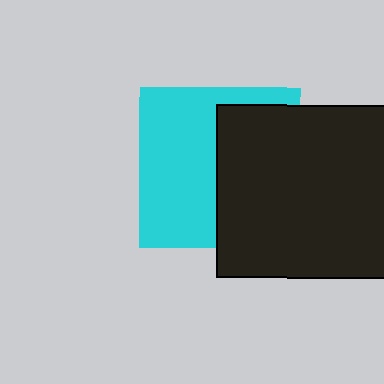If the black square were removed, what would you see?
You would see the complete cyan square.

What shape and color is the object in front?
The object in front is a black square.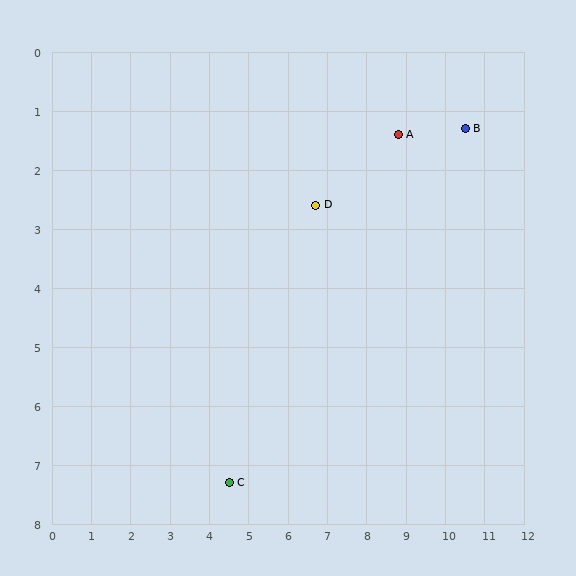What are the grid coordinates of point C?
Point C is at approximately (4.5, 7.3).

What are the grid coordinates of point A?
Point A is at approximately (8.8, 1.4).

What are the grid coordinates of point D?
Point D is at approximately (6.7, 2.6).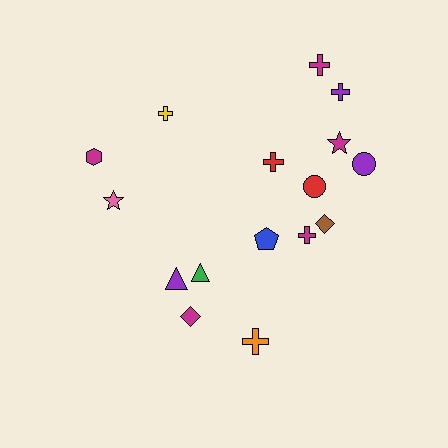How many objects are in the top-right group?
There are 8 objects.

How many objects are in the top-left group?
There are 3 objects.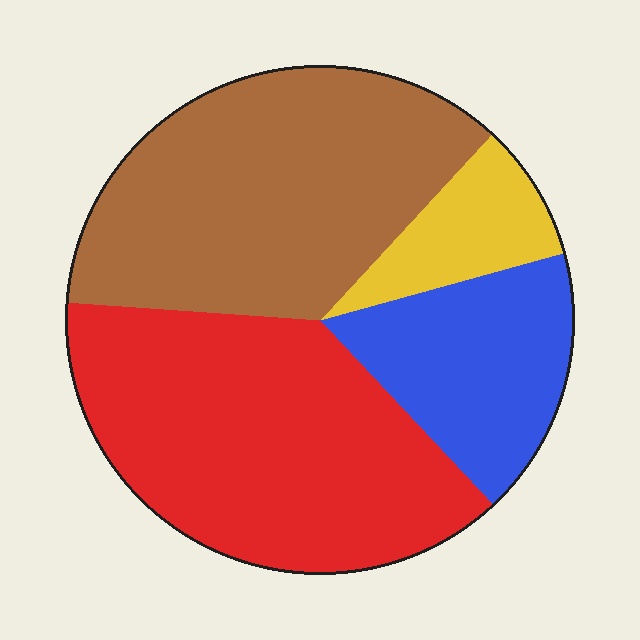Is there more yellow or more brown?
Brown.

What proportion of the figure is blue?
Blue takes up about one sixth (1/6) of the figure.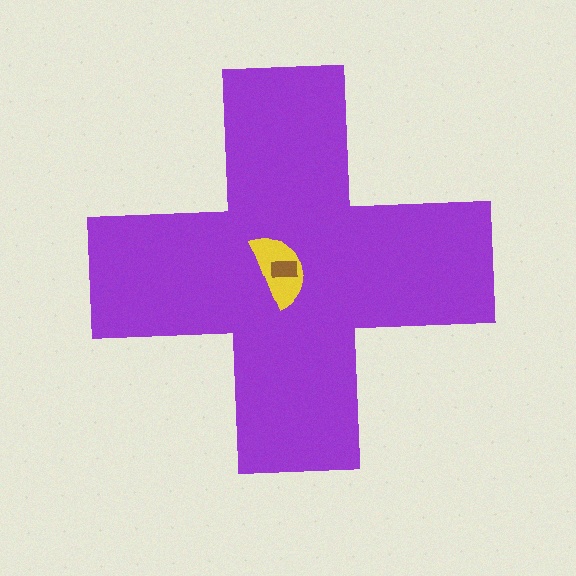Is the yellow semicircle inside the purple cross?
Yes.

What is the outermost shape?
The purple cross.